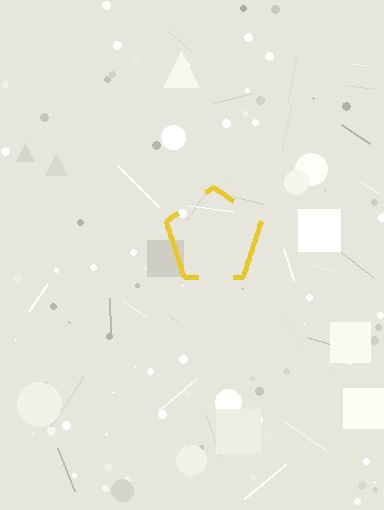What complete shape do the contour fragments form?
The contour fragments form a pentagon.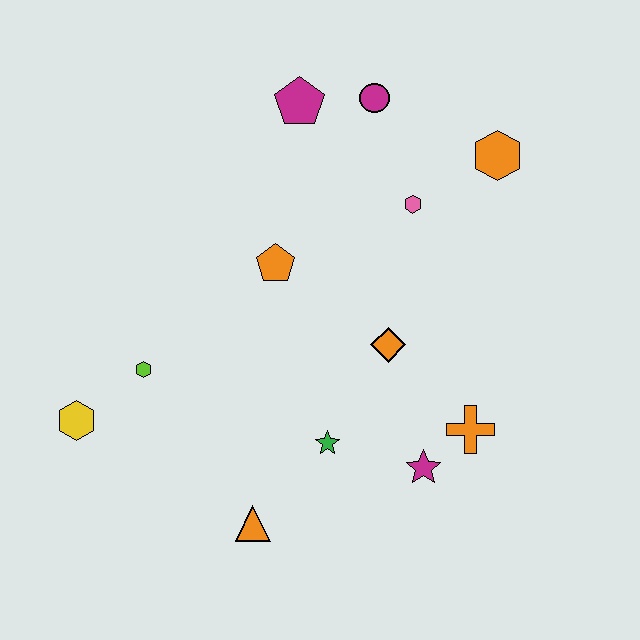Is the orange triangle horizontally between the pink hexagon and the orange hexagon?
No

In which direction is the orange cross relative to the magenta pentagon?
The orange cross is below the magenta pentagon.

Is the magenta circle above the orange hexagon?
Yes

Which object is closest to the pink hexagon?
The orange hexagon is closest to the pink hexagon.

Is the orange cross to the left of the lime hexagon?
No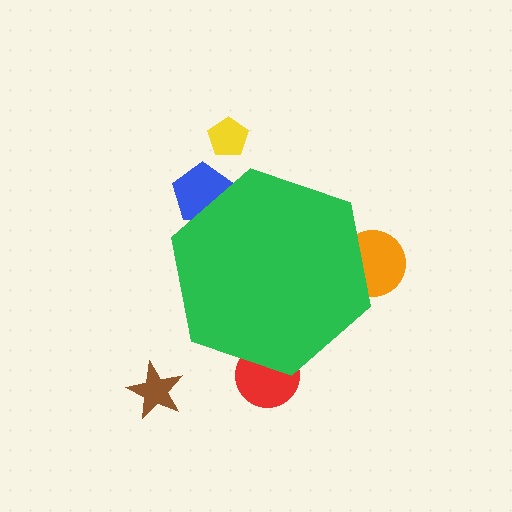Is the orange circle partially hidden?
Yes, the orange circle is partially hidden behind the green hexagon.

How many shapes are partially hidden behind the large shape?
3 shapes are partially hidden.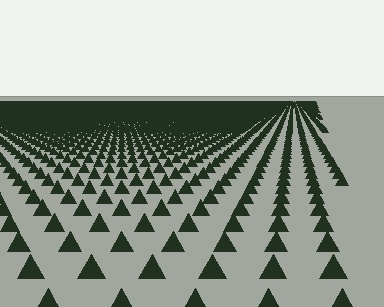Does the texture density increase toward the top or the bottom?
Density increases toward the top.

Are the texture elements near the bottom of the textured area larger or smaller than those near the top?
Larger. Near the bottom, elements are closer to the viewer and appear at a bigger on-screen size.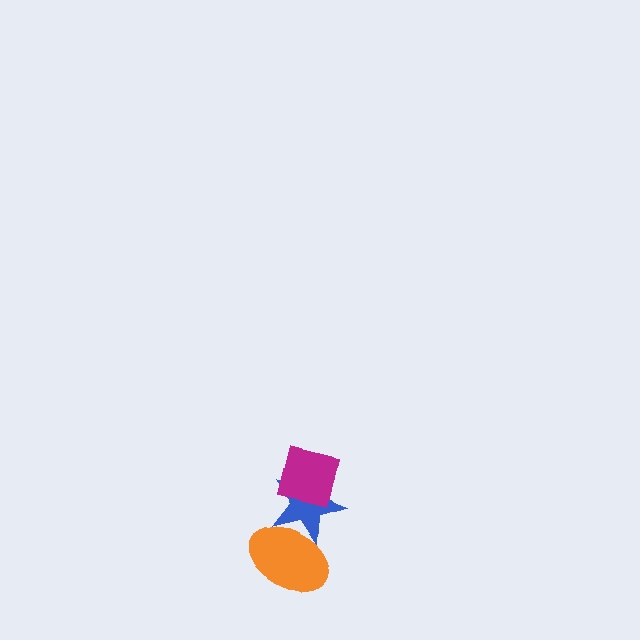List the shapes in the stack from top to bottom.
From top to bottom: the magenta square, the blue star, the orange ellipse.